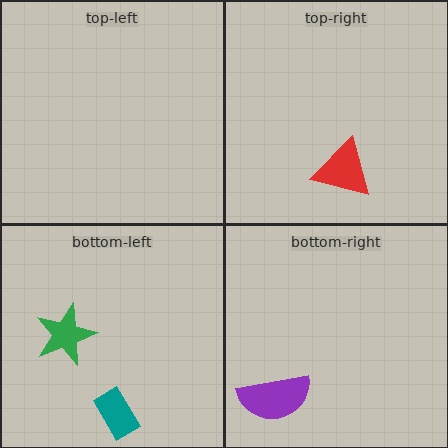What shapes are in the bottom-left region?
The teal rectangle, the green star.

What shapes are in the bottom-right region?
The purple semicircle.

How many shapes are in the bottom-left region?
2.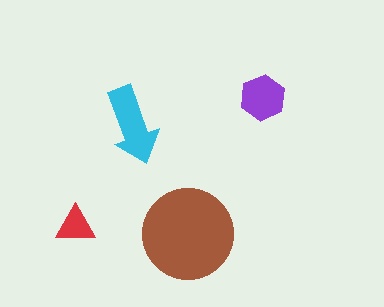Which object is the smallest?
The red triangle.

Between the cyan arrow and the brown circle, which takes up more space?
The brown circle.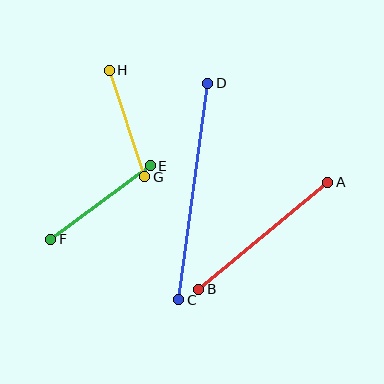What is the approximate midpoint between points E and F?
The midpoint is at approximately (101, 203) pixels.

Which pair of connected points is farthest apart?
Points C and D are farthest apart.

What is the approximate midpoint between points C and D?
The midpoint is at approximately (193, 191) pixels.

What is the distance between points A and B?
The distance is approximately 167 pixels.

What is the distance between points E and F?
The distance is approximately 124 pixels.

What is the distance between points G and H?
The distance is approximately 112 pixels.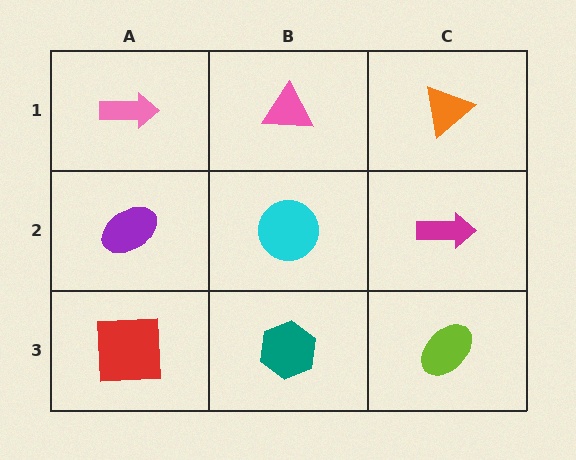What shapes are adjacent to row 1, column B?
A cyan circle (row 2, column B), a pink arrow (row 1, column A), an orange triangle (row 1, column C).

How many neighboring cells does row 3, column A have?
2.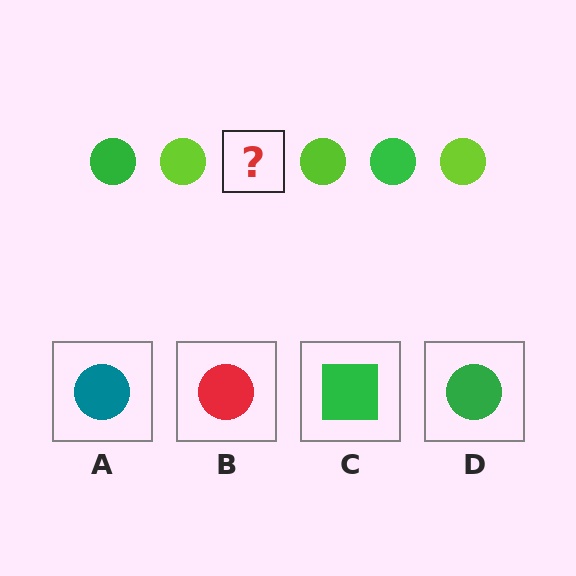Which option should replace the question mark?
Option D.